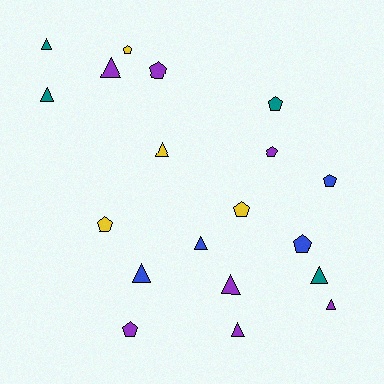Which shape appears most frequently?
Triangle, with 10 objects.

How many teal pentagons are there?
There is 1 teal pentagon.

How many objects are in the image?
There are 19 objects.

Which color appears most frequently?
Purple, with 7 objects.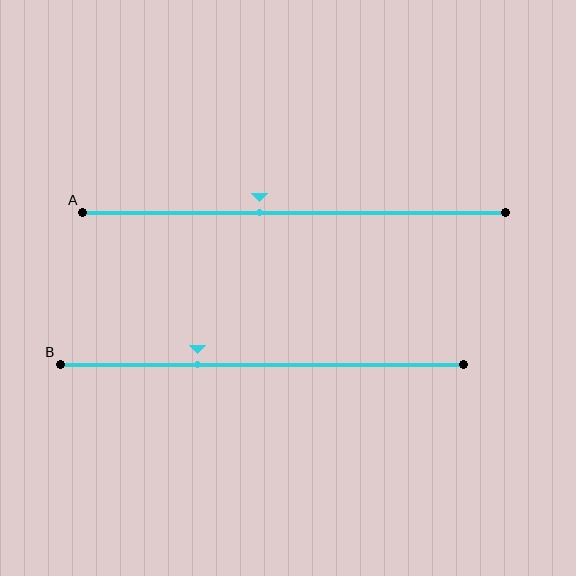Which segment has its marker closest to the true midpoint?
Segment A has its marker closest to the true midpoint.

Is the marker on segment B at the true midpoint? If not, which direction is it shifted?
No, the marker on segment B is shifted to the left by about 16% of the segment length.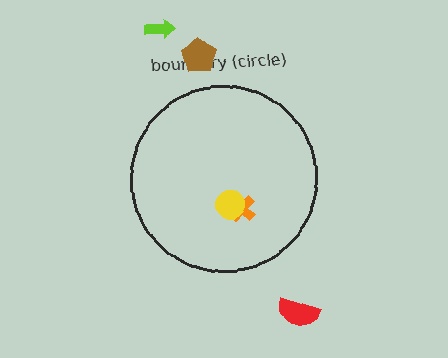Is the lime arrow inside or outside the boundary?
Outside.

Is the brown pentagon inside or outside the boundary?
Outside.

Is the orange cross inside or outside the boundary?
Inside.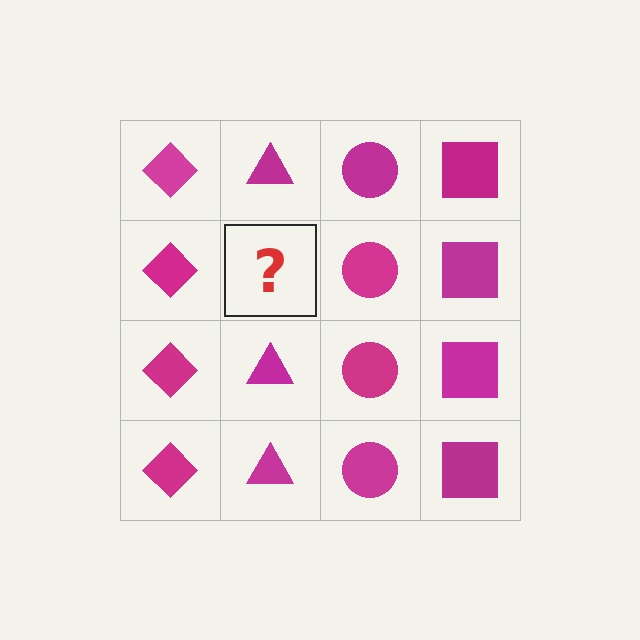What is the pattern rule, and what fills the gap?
The rule is that each column has a consistent shape. The gap should be filled with a magenta triangle.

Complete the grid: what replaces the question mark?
The question mark should be replaced with a magenta triangle.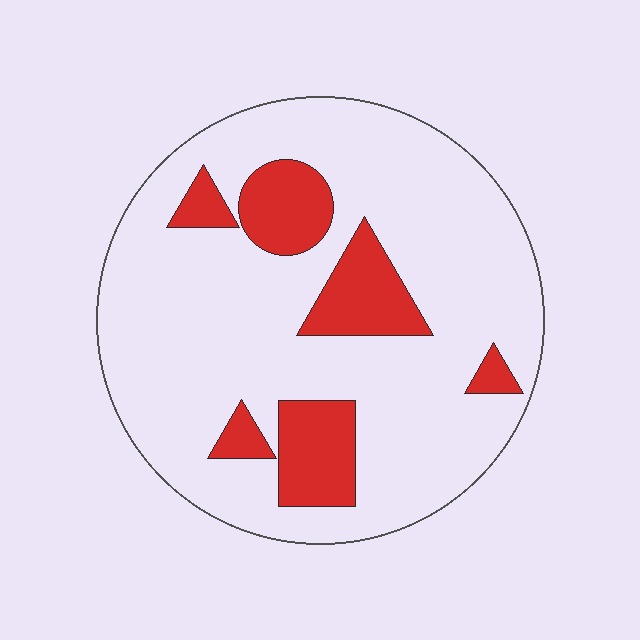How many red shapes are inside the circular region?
6.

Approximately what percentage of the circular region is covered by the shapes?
Approximately 20%.